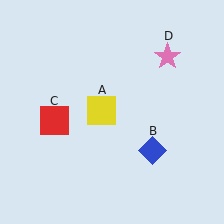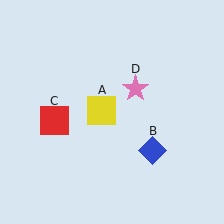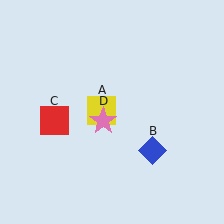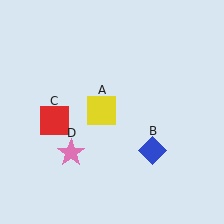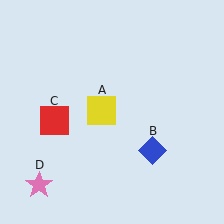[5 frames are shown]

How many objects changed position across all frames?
1 object changed position: pink star (object D).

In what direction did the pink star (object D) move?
The pink star (object D) moved down and to the left.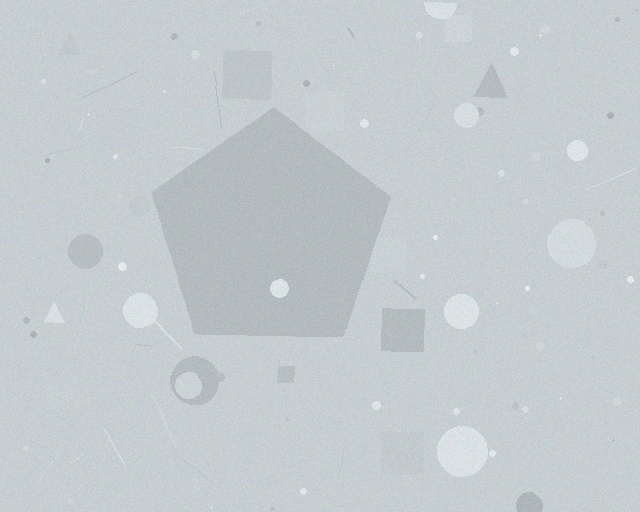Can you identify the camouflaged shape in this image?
The camouflaged shape is a pentagon.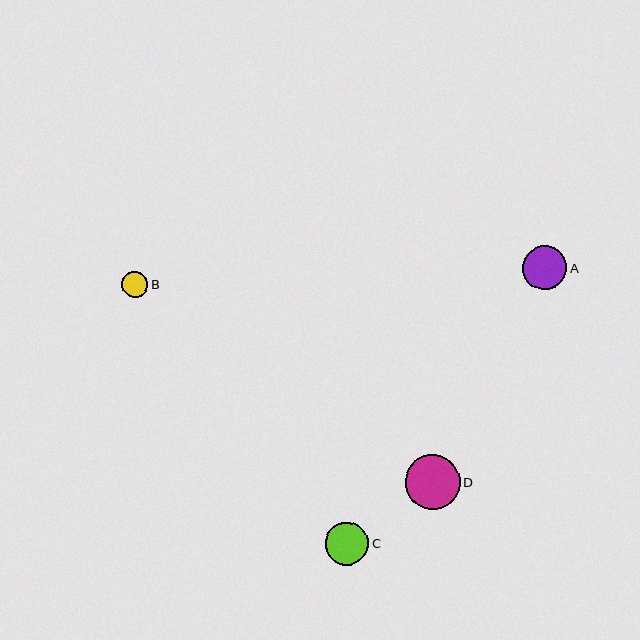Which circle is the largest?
Circle D is the largest with a size of approximately 55 pixels.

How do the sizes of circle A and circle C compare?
Circle A and circle C are approximately the same size.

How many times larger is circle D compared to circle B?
Circle D is approximately 2.1 times the size of circle B.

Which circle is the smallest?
Circle B is the smallest with a size of approximately 26 pixels.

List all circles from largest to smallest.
From largest to smallest: D, A, C, B.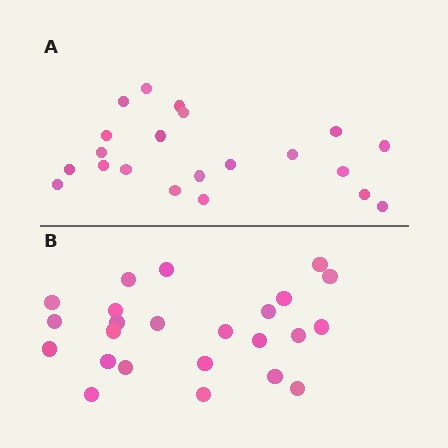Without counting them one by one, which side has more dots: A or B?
Region B (the bottom region) has more dots.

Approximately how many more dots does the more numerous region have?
Region B has just a few more — roughly 2 or 3 more dots than region A.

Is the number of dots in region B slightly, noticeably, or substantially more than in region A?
Region B has only slightly more — the two regions are fairly close. The ratio is roughly 1.1 to 1.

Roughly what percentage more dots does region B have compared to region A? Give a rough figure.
About 15% more.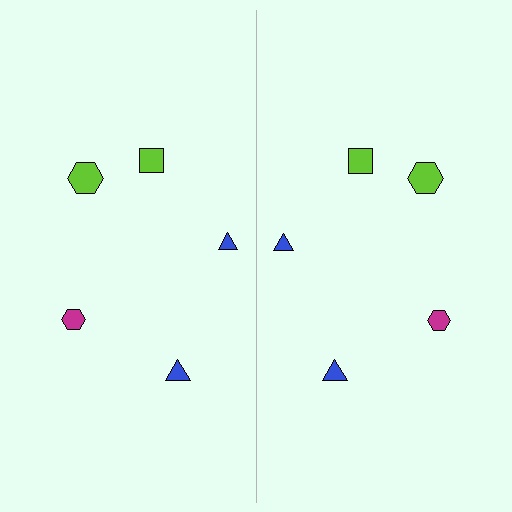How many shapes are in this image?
There are 10 shapes in this image.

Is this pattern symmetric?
Yes, this pattern has bilateral (reflection) symmetry.